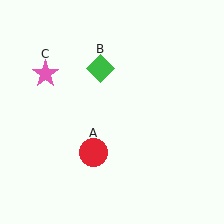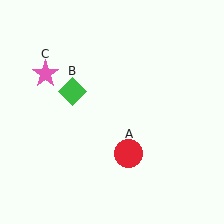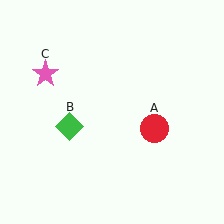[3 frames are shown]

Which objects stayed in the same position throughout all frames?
Pink star (object C) remained stationary.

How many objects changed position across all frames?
2 objects changed position: red circle (object A), green diamond (object B).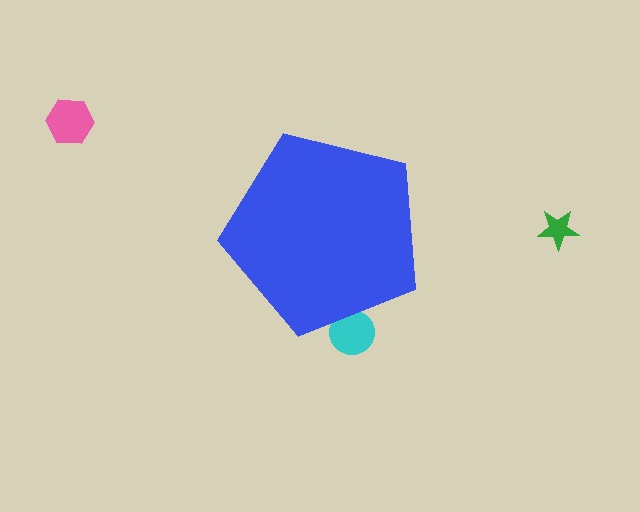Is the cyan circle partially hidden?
Yes, the cyan circle is partially hidden behind the blue pentagon.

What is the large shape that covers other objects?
A blue pentagon.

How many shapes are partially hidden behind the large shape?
1 shape is partially hidden.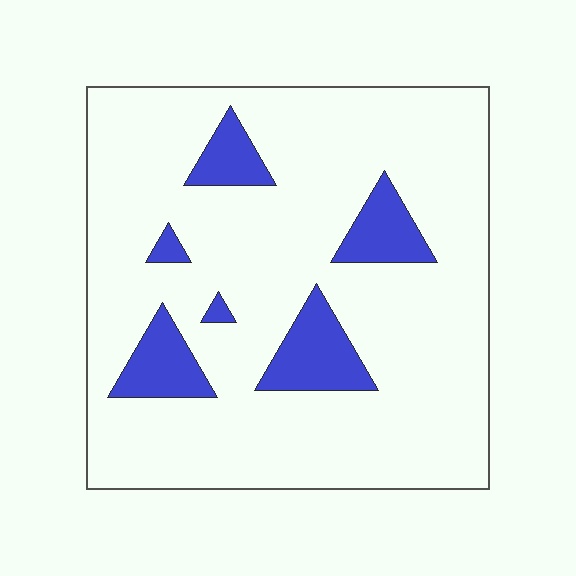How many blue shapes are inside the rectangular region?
6.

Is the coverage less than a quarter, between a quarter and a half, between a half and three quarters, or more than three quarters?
Less than a quarter.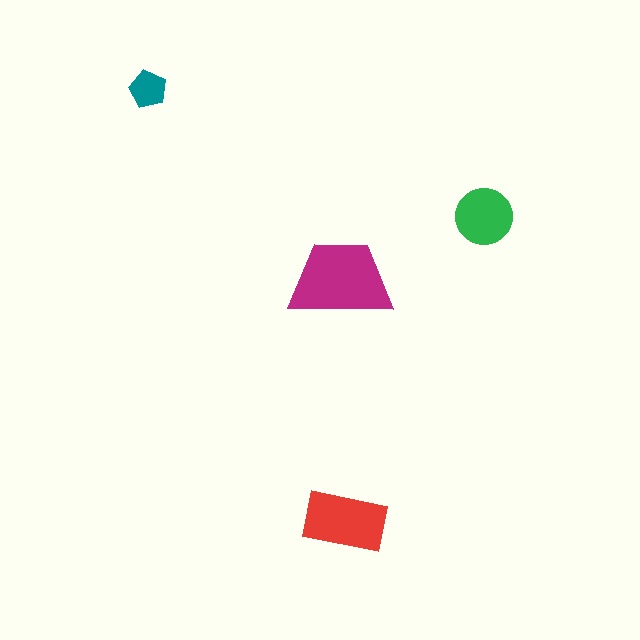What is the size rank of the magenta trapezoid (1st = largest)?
1st.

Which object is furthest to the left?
The teal pentagon is leftmost.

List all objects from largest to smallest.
The magenta trapezoid, the red rectangle, the green circle, the teal pentagon.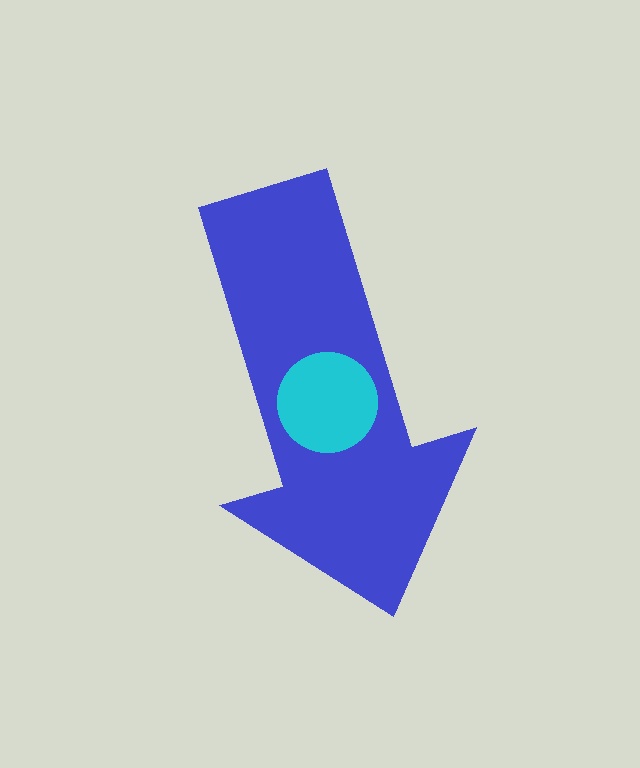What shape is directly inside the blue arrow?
The cyan circle.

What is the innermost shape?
The cyan circle.